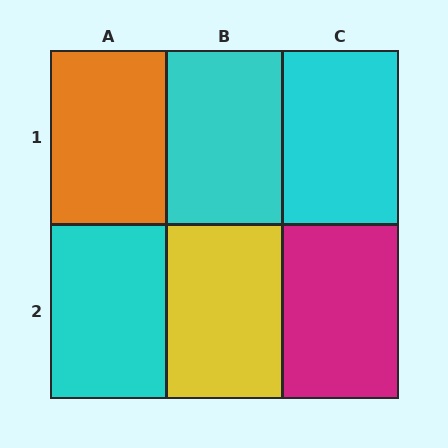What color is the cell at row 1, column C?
Cyan.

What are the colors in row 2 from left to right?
Cyan, yellow, magenta.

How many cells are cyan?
3 cells are cyan.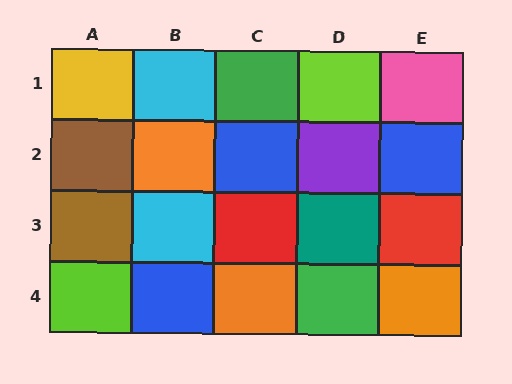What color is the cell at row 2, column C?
Blue.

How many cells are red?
2 cells are red.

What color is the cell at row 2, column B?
Orange.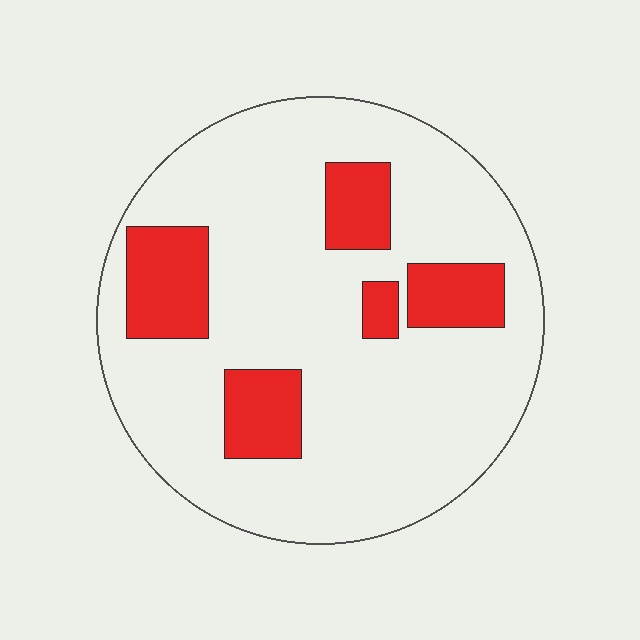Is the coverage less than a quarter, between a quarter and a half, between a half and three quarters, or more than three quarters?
Less than a quarter.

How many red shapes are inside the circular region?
5.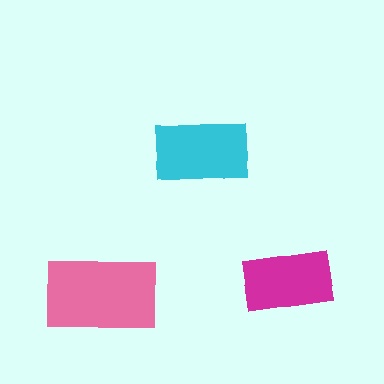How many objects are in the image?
There are 3 objects in the image.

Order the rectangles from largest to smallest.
the pink one, the cyan one, the magenta one.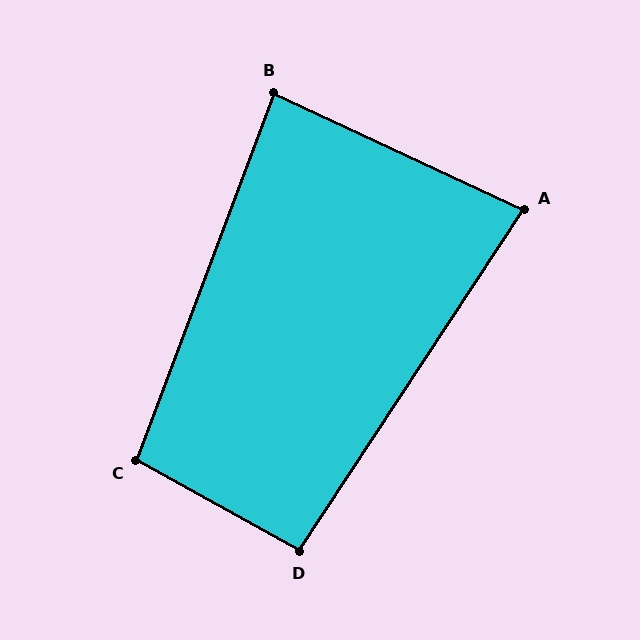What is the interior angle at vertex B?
Approximately 86 degrees (approximately right).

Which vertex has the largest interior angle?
C, at approximately 98 degrees.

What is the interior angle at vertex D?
Approximately 94 degrees (approximately right).